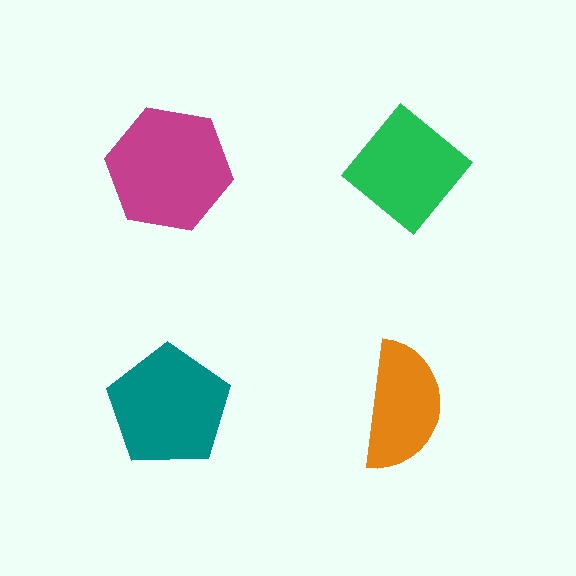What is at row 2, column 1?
A teal pentagon.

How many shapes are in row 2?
2 shapes.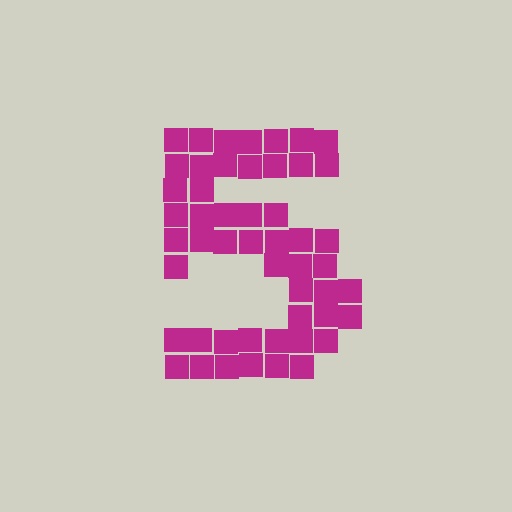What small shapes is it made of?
It is made of small squares.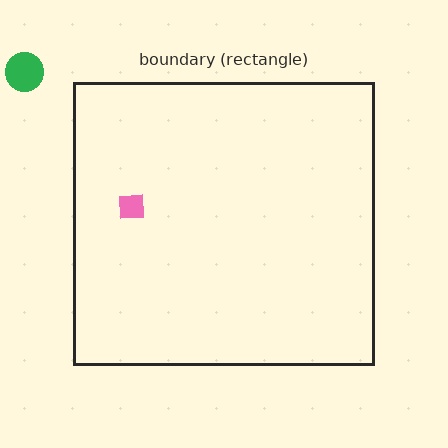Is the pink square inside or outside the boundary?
Inside.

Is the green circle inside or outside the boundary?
Outside.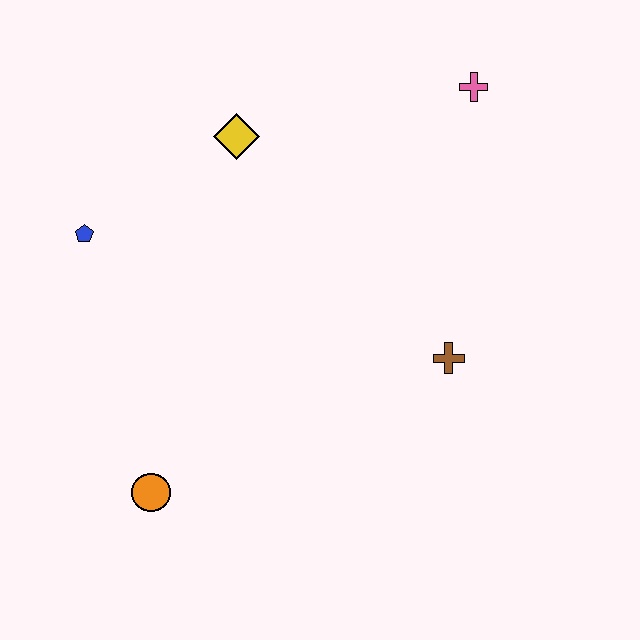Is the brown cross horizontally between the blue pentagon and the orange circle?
No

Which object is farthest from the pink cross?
The orange circle is farthest from the pink cross.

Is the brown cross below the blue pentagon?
Yes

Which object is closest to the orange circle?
The blue pentagon is closest to the orange circle.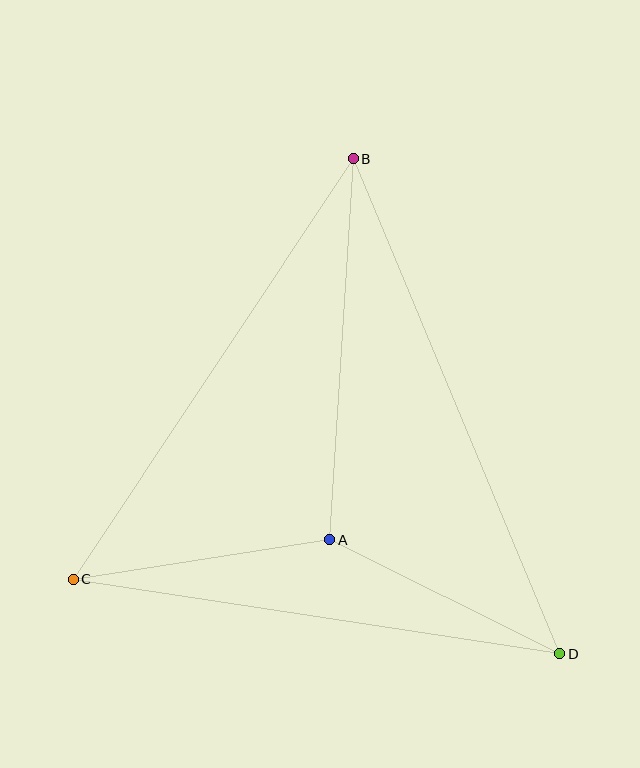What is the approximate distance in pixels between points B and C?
The distance between B and C is approximately 505 pixels.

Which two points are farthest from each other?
Points B and D are farthest from each other.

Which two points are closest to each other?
Points A and D are closest to each other.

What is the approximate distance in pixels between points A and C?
The distance between A and C is approximately 260 pixels.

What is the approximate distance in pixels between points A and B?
The distance between A and B is approximately 381 pixels.